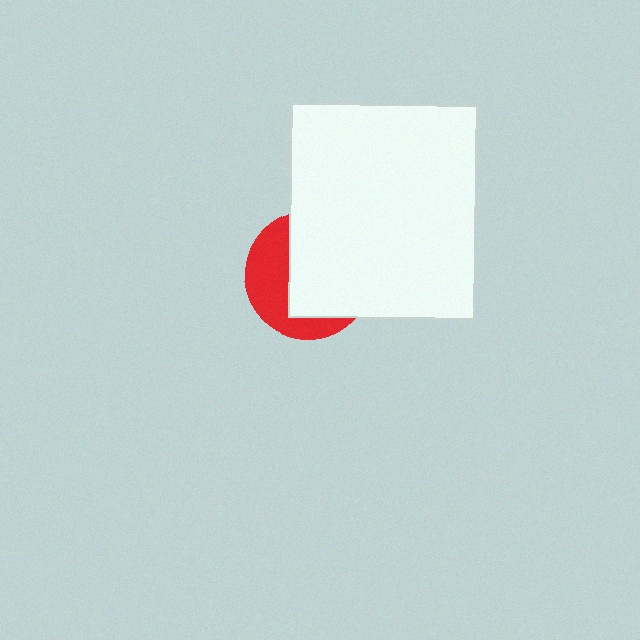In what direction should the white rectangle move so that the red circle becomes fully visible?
The white rectangle should move right. That is the shortest direction to clear the overlap and leave the red circle fully visible.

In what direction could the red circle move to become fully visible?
The red circle could move left. That would shift it out from behind the white rectangle entirely.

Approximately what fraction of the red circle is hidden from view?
Roughly 61% of the red circle is hidden behind the white rectangle.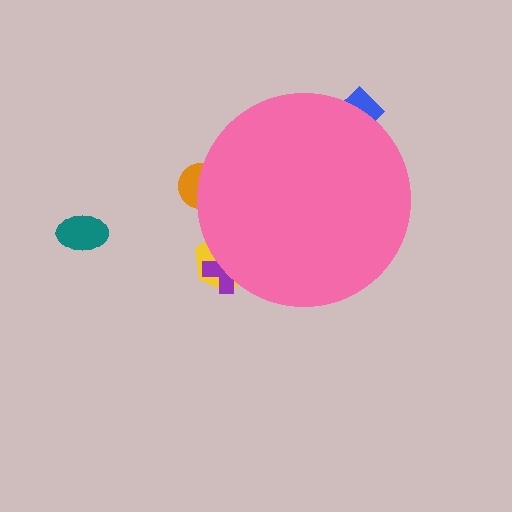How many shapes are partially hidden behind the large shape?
4 shapes are partially hidden.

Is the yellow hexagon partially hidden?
Yes, the yellow hexagon is partially hidden behind the pink circle.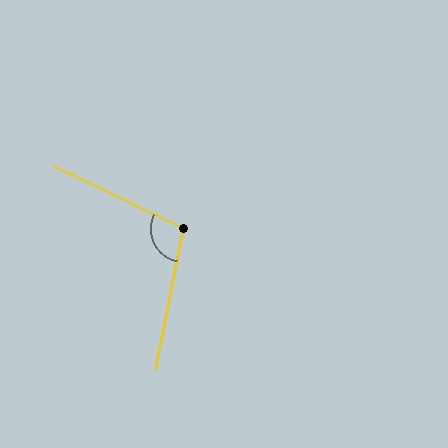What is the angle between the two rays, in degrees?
Approximately 104 degrees.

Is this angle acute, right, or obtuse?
It is obtuse.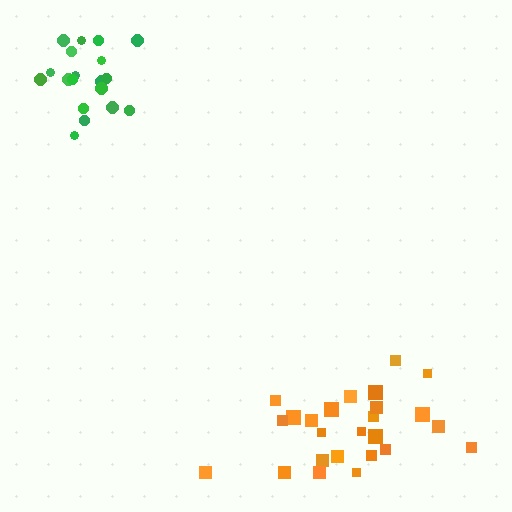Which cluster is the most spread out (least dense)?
Orange.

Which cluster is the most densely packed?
Green.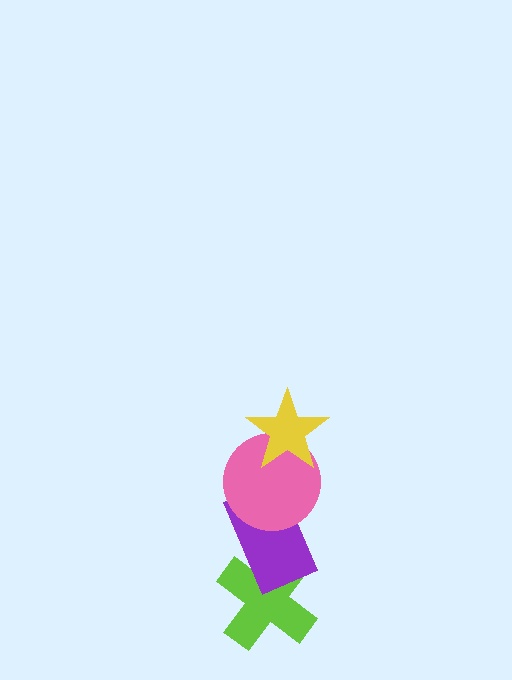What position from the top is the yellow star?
The yellow star is 1st from the top.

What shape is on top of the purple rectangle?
The pink circle is on top of the purple rectangle.